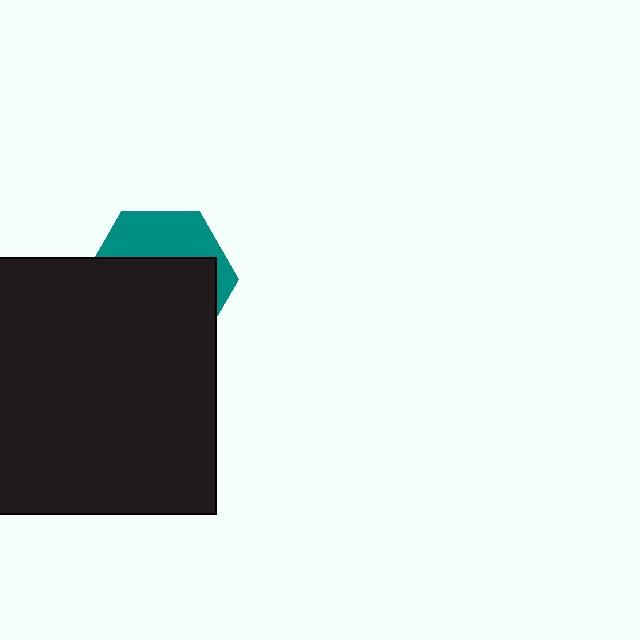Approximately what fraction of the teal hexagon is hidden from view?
Roughly 65% of the teal hexagon is hidden behind the black square.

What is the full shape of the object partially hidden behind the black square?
The partially hidden object is a teal hexagon.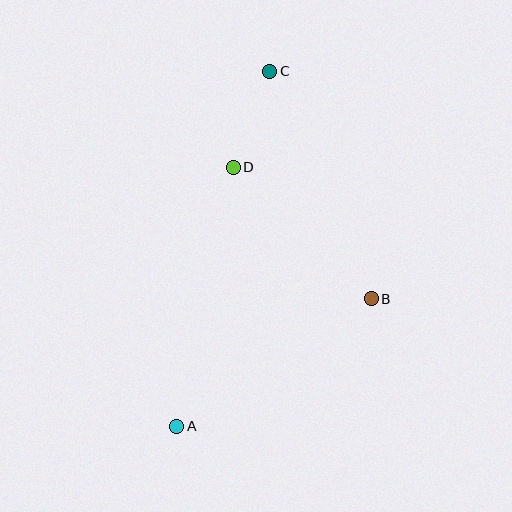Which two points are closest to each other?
Points C and D are closest to each other.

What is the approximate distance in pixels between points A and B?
The distance between A and B is approximately 233 pixels.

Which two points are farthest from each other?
Points A and C are farthest from each other.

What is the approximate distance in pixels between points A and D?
The distance between A and D is approximately 265 pixels.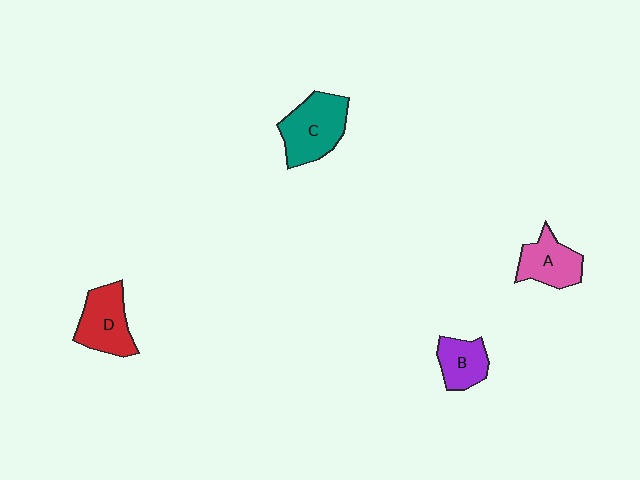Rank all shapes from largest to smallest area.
From largest to smallest: C (teal), D (red), A (pink), B (purple).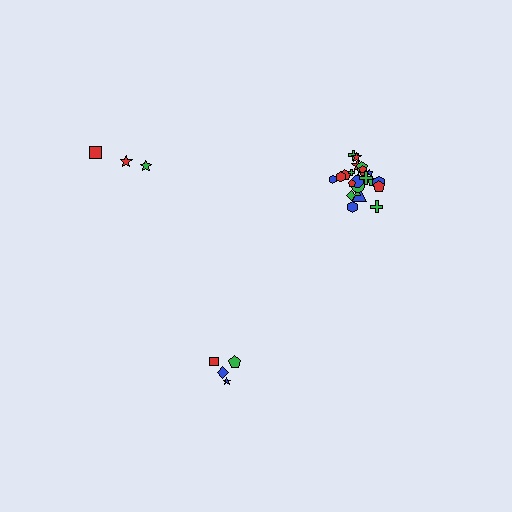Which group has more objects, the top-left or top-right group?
The top-right group.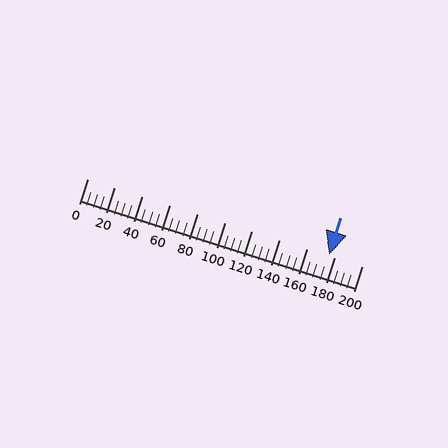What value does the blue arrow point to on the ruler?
The blue arrow points to approximately 176.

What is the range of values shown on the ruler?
The ruler shows values from 0 to 200.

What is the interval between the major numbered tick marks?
The major tick marks are spaced 20 units apart.